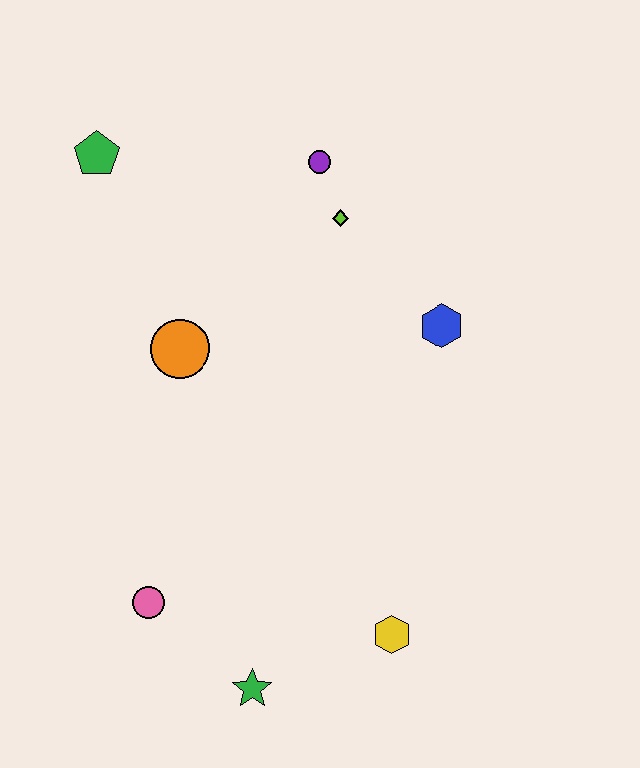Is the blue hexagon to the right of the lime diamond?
Yes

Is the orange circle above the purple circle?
No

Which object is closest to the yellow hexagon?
The green star is closest to the yellow hexagon.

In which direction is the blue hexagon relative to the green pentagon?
The blue hexagon is to the right of the green pentagon.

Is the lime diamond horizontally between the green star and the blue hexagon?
Yes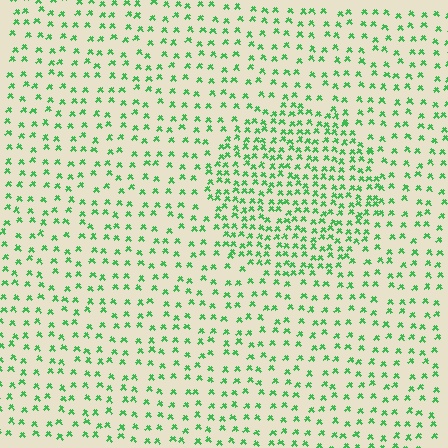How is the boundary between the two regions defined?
The boundary is defined by a change in element density (approximately 2.0x ratio). All elements are the same color, size, and shape.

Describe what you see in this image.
The image contains small green elements arranged at two different densities. A circle-shaped region is visible where the elements are more densely packed than the surrounding area.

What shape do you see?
I see a circle.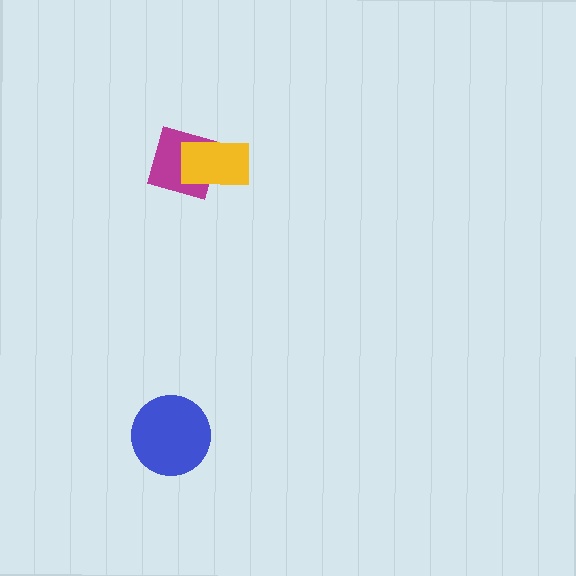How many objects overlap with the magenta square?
1 object overlaps with the magenta square.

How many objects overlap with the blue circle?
0 objects overlap with the blue circle.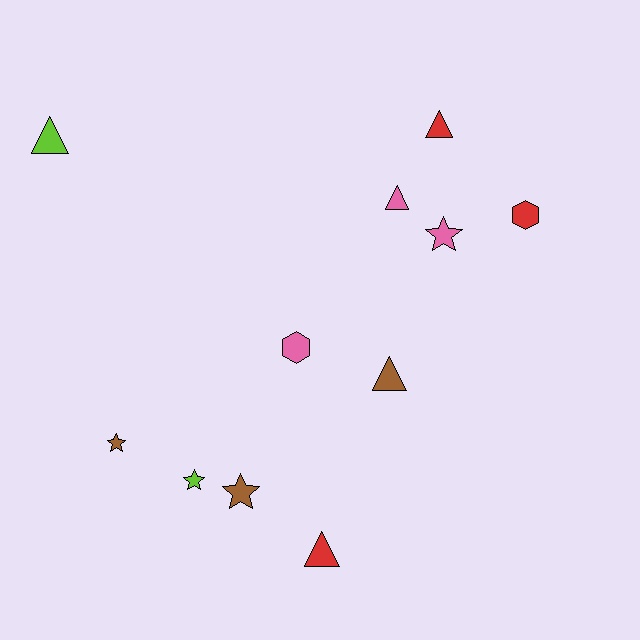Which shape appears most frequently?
Triangle, with 5 objects.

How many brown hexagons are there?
There are no brown hexagons.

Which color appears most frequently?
Pink, with 3 objects.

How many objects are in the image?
There are 11 objects.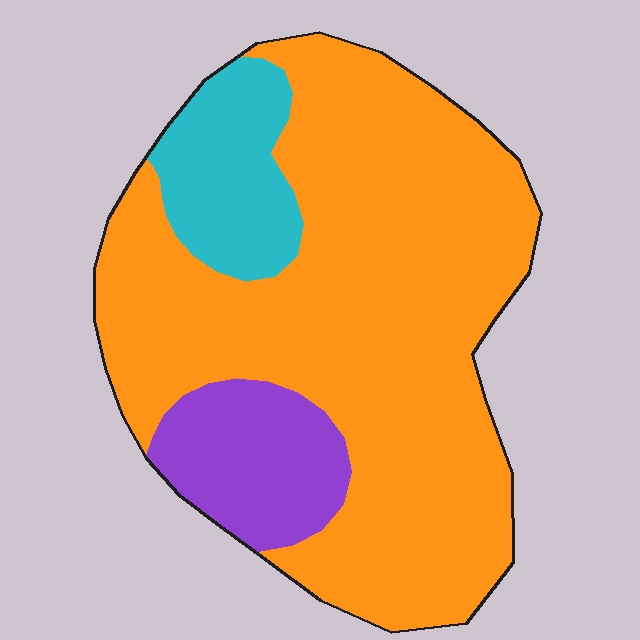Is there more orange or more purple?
Orange.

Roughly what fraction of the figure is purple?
Purple covers roughly 15% of the figure.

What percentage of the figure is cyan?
Cyan covers 13% of the figure.